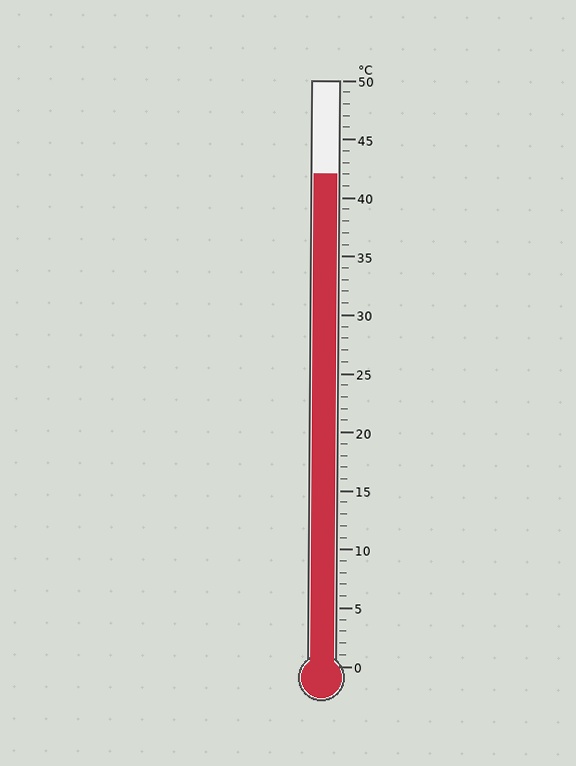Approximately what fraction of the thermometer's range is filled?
The thermometer is filled to approximately 85% of its range.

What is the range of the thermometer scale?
The thermometer scale ranges from 0°C to 50°C.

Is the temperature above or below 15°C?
The temperature is above 15°C.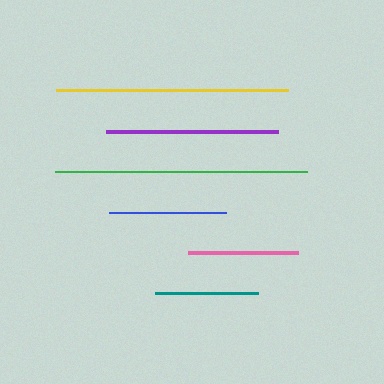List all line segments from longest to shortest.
From longest to shortest: green, yellow, purple, blue, pink, teal.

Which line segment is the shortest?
The teal line is the shortest at approximately 102 pixels.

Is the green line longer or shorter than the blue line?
The green line is longer than the blue line.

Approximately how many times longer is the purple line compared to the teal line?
The purple line is approximately 1.7 times the length of the teal line.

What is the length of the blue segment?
The blue segment is approximately 117 pixels long.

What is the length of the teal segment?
The teal segment is approximately 102 pixels long.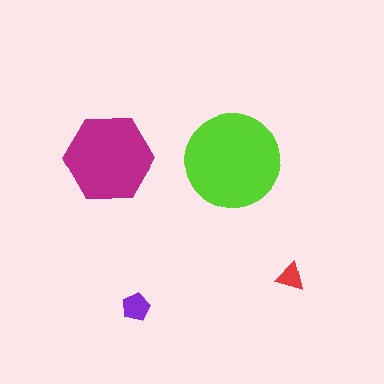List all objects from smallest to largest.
The red triangle, the purple pentagon, the magenta hexagon, the lime circle.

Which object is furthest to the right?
The red triangle is rightmost.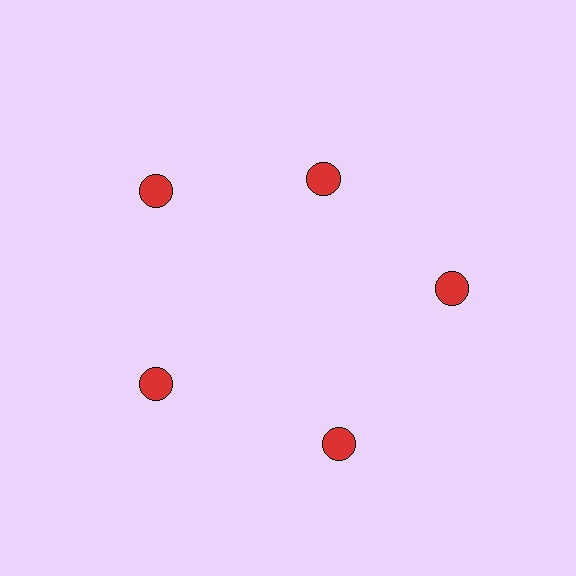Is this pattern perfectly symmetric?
No. The 5 red circles are arranged in a ring, but one element near the 1 o'clock position is pulled inward toward the center, breaking the 5-fold rotational symmetry.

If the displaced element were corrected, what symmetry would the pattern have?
It would have 5-fold rotational symmetry — the pattern would map onto itself every 72 degrees.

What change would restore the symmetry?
The symmetry would be restored by moving it outward, back onto the ring so that all 5 circles sit at equal angles and equal distance from the center.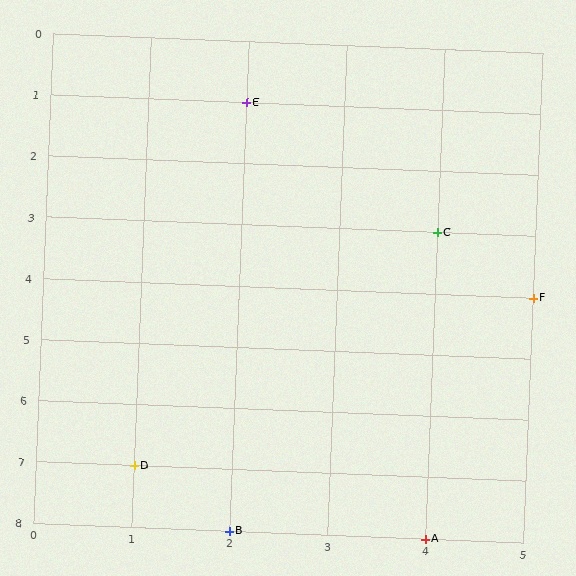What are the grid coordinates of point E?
Point E is at grid coordinates (2, 1).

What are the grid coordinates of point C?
Point C is at grid coordinates (4, 3).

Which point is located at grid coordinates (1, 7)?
Point D is at (1, 7).